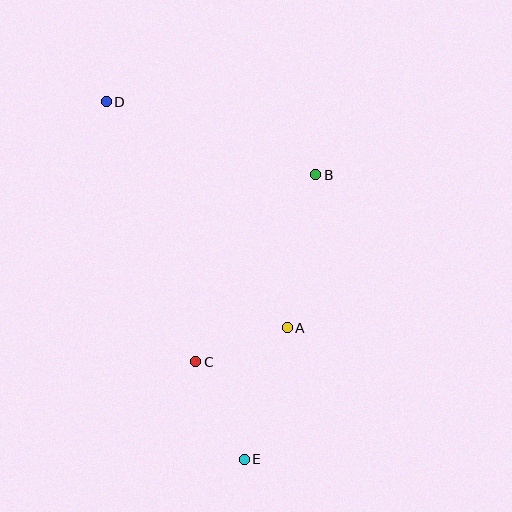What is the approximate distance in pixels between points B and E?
The distance between B and E is approximately 293 pixels.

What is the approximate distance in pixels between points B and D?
The distance between B and D is approximately 222 pixels.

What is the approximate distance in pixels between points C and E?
The distance between C and E is approximately 109 pixels.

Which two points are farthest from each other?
Points D and E are farthest from each other.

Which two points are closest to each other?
Points A and C are closest to each other.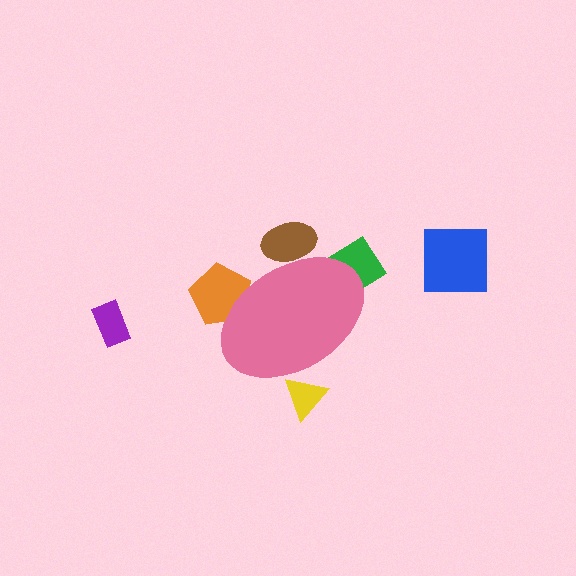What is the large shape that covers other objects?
A pink ellipse.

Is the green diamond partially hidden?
Yes, the green diamond is partially hidden behind the pink ellipse.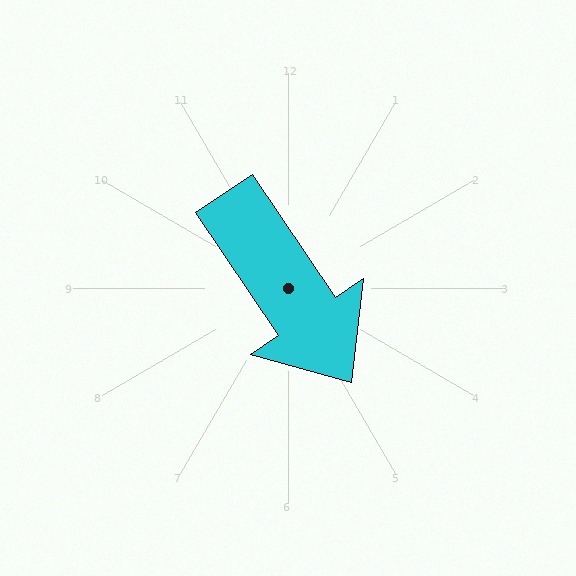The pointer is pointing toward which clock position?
Roughly 5 o'clock.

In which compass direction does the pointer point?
Southeast.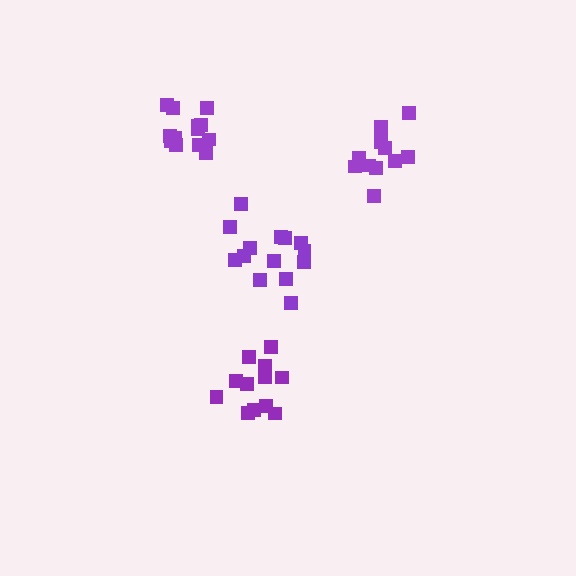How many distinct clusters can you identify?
There are 4 distinct clusters.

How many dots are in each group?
Group 1: 14 dots, Group 2: 12 dots, Group 3: 12 dots, Group 4: 13 dots (51 total).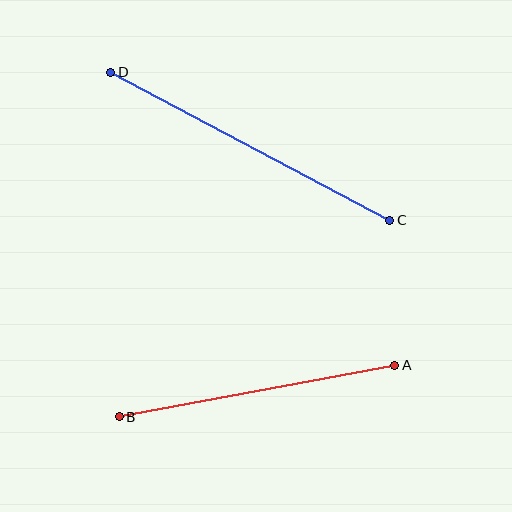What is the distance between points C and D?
The distance is approximately 316 pixels.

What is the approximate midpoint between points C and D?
The midpoint is at approximately (250, 146) pixels.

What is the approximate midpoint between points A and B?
The midpoint is at approximately (257, 391) pixels.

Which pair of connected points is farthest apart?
Points C and D are farthest apart.